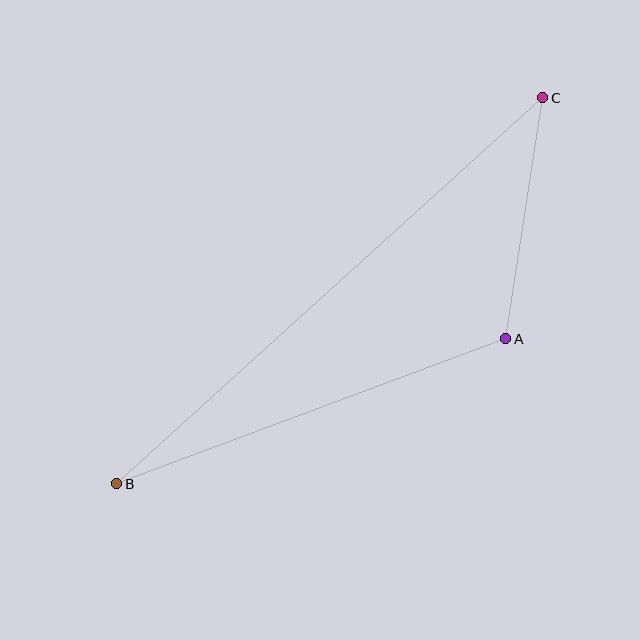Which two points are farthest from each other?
Points B and C are farthest from each other.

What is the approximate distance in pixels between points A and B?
The distance between A and B is approximately 415 pixels.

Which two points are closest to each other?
Points A and C are closest to each other.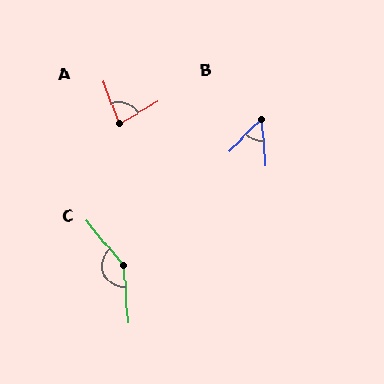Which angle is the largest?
C, at approximately 145 degrees.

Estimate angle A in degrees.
Approximately 81 degrees.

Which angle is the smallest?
B, at approximately 50 degrees.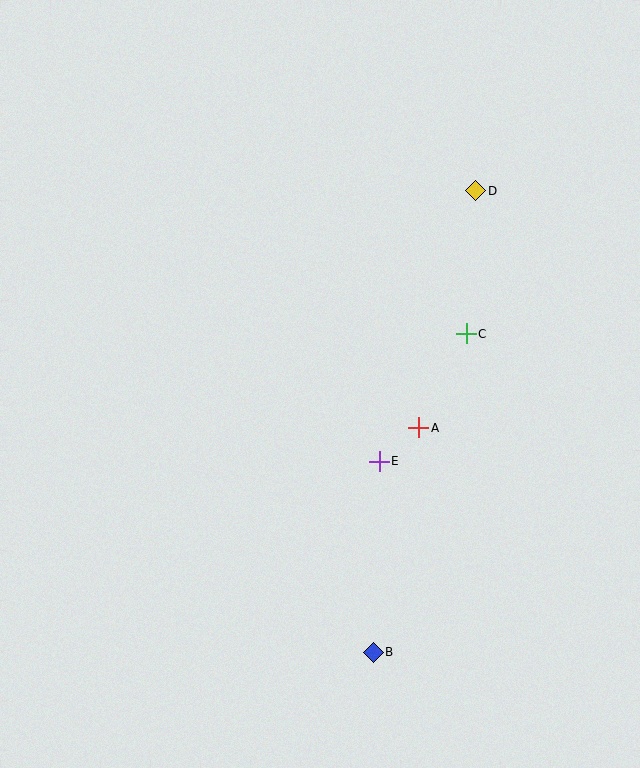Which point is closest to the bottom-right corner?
Point B is closest to the bottom-right corner.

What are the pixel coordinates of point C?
Point C is at (466, 334).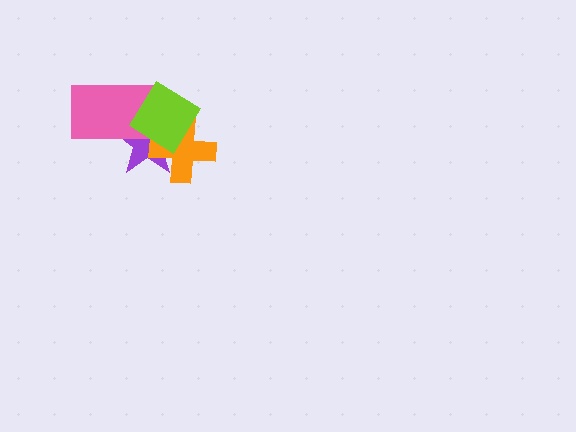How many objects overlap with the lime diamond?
3 objects overlap with the lime diamond.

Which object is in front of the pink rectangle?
The lime diamond is in front of the pink rectangle.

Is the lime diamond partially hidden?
No, no other shape covers it.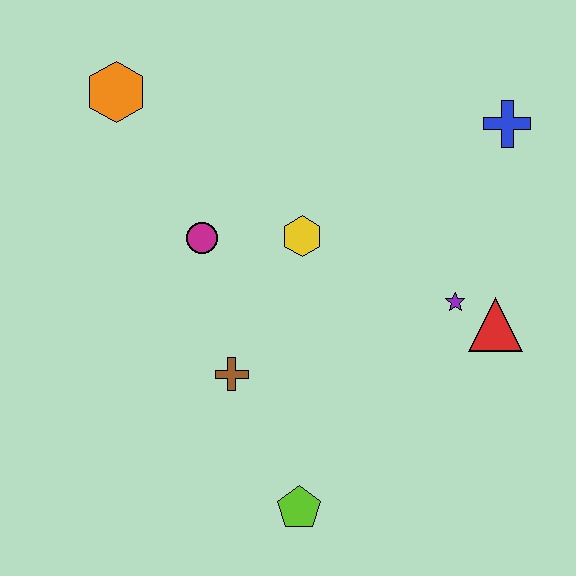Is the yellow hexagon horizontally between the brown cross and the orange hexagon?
No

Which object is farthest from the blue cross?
The lime pentagon is farthest from the blue cross.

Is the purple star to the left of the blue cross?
Yes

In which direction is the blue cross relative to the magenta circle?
The blue cross is to the right of the magenta circle.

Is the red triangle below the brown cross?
No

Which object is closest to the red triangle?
The purple star is closest to the red triangle.